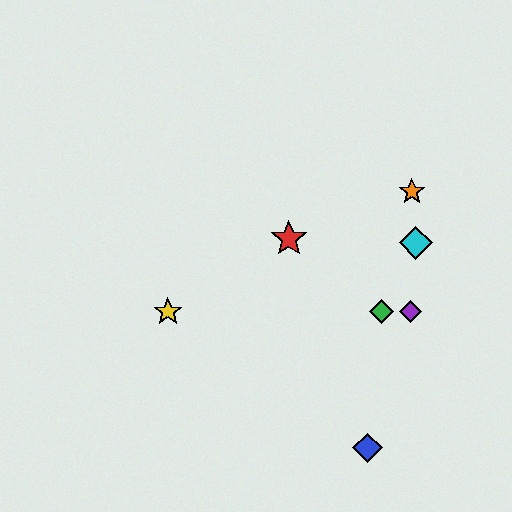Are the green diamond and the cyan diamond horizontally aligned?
No, the green diamond is at y≈312 and the cyan diamond is at y≈243.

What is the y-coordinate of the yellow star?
The yellow star is at y≈312.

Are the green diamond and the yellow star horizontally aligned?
Yes, both are at y≈312.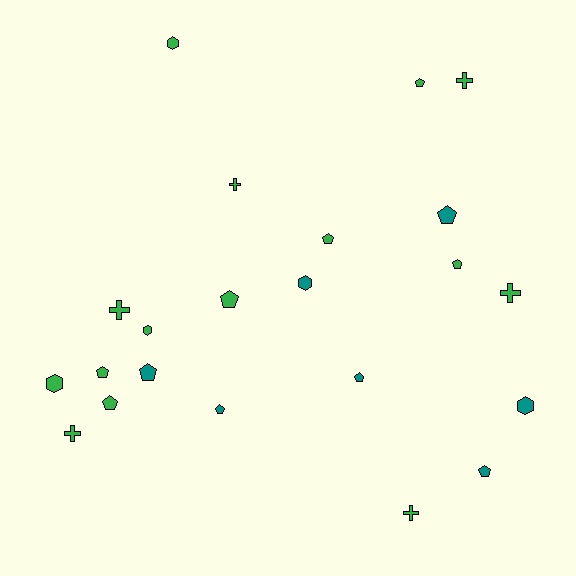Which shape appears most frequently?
Pentagon, with 11 objects.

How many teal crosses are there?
There are no teal crosses.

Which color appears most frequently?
Green, with 15 objects.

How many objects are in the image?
There are 22 objects.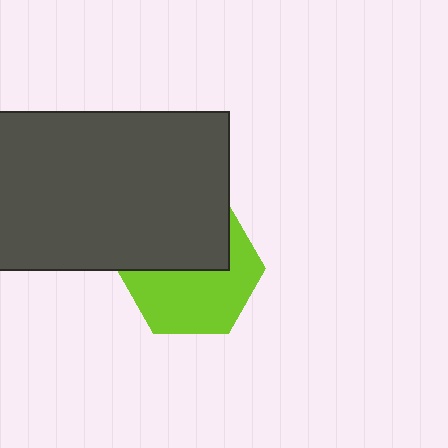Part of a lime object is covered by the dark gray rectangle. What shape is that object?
It is a hexagon.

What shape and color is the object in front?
The object in front is a dark gray rectangle.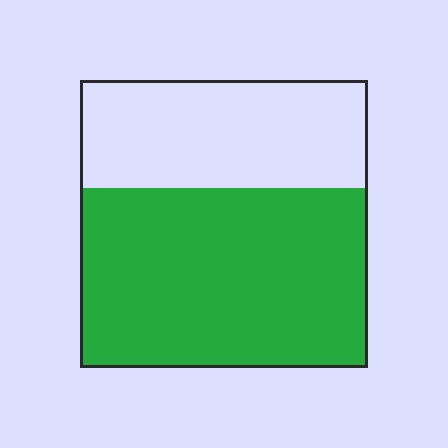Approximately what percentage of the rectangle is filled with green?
Approximately 60%.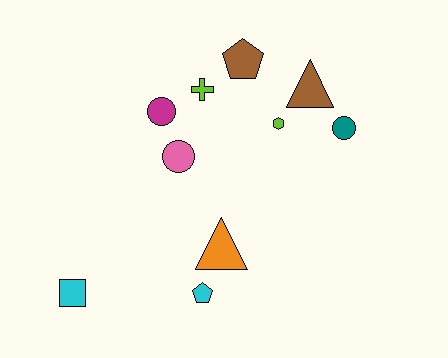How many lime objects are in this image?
There are 2 lime objects.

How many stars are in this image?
There are no stars.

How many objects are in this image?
There are 10 objects.